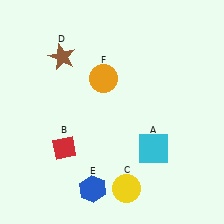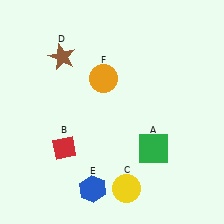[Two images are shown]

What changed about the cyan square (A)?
In Image 1, A is cyan. In Image 2, it changed to green.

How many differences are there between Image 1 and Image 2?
There is 1 difference between the two images.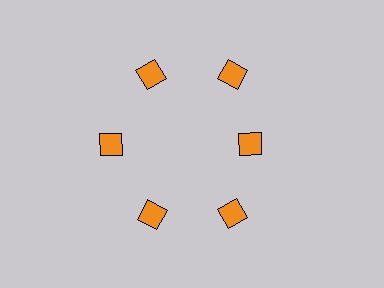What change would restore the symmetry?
The symmetry would be restored by moving it outward, back onto the ring so that all 6 diamonds sit at equal angles and equal distance from the center.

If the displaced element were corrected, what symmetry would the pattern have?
It would have 6-fold rotational symmetry — the pattern would map onto itself every 60 degrees.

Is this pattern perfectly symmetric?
No. The 6 orange diamonds are arranged in a ring, but one element near the 3 o'clock position is pulled inward toward the center, breaking the 6-fold rotational symmetry.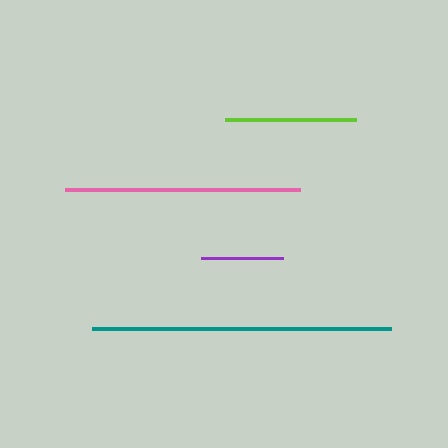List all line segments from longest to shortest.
From longest to shortest: teal, pink, lime, purple.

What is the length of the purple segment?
The purple segment is approximately 81 pixels long.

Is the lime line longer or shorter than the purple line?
The lime line is longer than the purple line.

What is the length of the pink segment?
The pink segment is approximately 235 pixels long.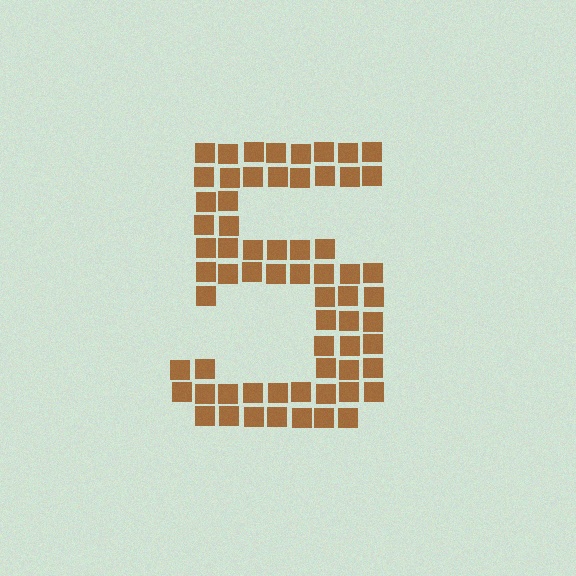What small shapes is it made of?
It is made of small squares.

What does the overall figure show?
The overall figure shows the digit 5.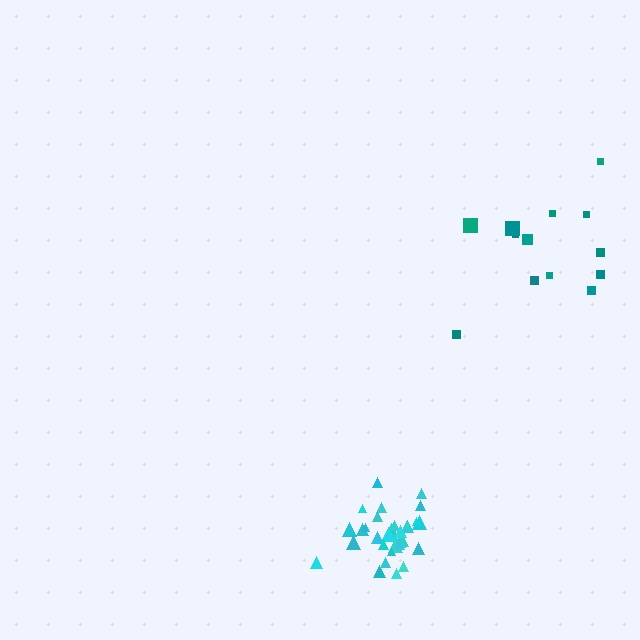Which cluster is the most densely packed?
Cyan.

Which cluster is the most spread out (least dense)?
Teal.